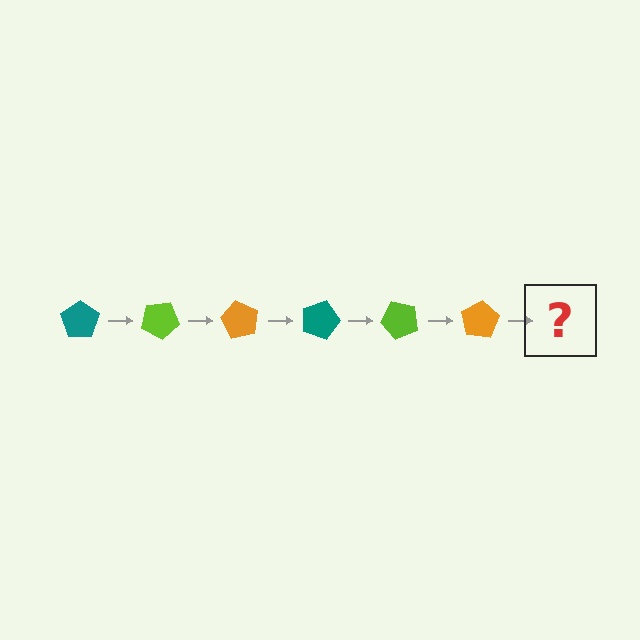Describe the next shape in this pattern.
It should be a teal pentagon, rotated 180 degrees from the start.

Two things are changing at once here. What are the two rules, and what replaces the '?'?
The two rules are that it rotates 30 degrees each step and the color cycles through teal, lime, and orange. The '?' should be a teal pentagon, rotated 180 degrees from the start.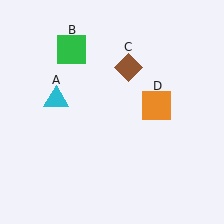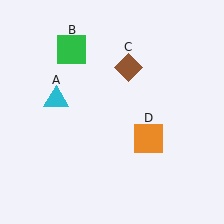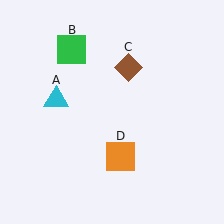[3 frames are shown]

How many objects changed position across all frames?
1 object changed position: orange square (object D).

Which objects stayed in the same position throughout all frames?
Cyan triangle (object A) and green square (object B) and brown diamond (object C) remained stationary.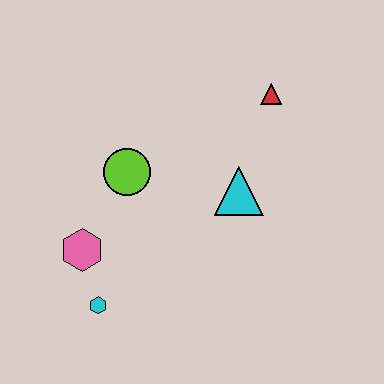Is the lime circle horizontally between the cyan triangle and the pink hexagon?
Yes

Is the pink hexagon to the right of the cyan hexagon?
No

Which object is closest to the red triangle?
The cyan triangle is closest to the red triangle.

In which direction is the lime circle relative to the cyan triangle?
The lime circle is to the left of the cyan triangle.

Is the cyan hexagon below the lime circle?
Yes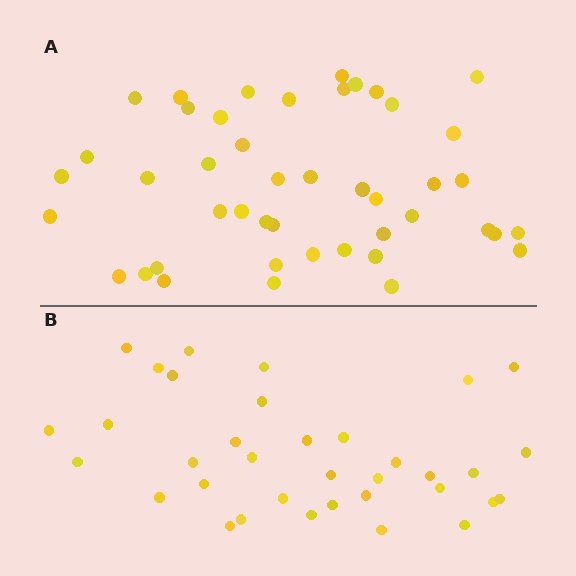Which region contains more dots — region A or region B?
Region A (the top region) has more dots.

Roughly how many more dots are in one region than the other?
Region A has roughly 10 or so more dots than region B.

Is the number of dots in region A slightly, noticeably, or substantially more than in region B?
Region A has noticeably more, but not dramatically so. The ratio is roughly 1.3 to 1.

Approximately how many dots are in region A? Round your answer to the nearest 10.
About 40 dots. (The exact count is 45, which rounds to 40.)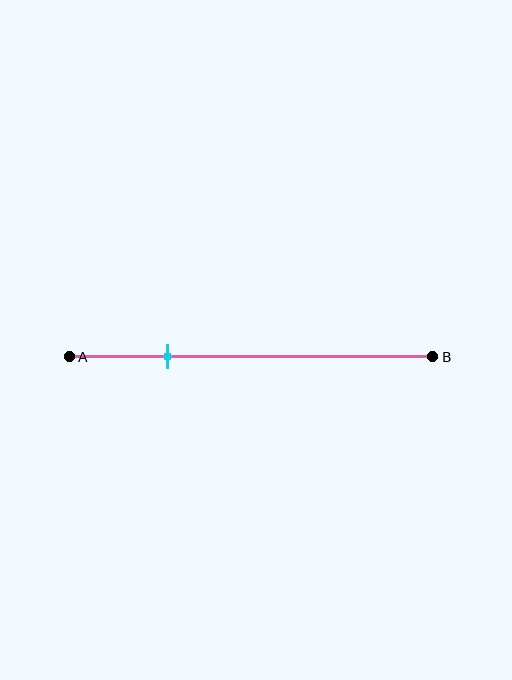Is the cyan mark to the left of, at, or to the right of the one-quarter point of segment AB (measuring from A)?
The cyan mark is approximately at the one-quarter point of segment AB.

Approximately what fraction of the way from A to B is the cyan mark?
The cyan mark is approximately 25% of the way from A to B.